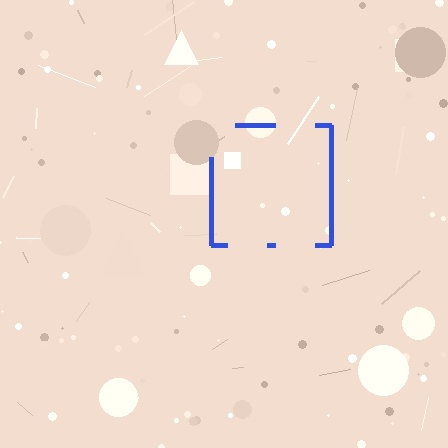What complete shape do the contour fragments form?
The contour fragments form a square.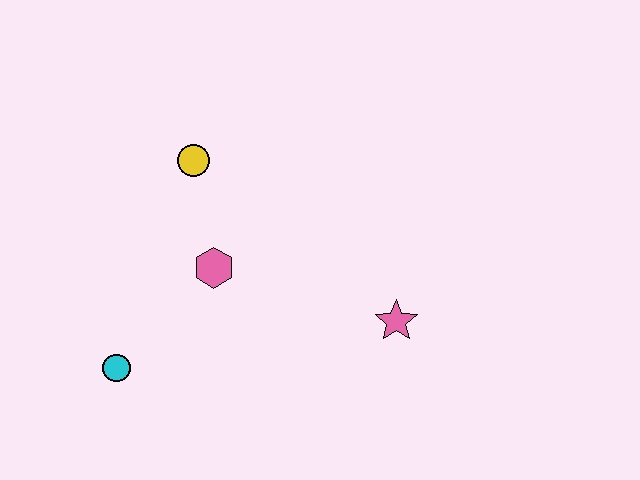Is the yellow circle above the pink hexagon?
Yes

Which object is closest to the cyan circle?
The pink hexagon is closest to the cyan circle.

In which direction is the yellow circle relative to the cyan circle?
The yellow circle is above the cyan circle.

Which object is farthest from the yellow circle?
The pink star is farthest from the yellow circle.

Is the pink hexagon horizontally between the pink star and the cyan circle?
Yes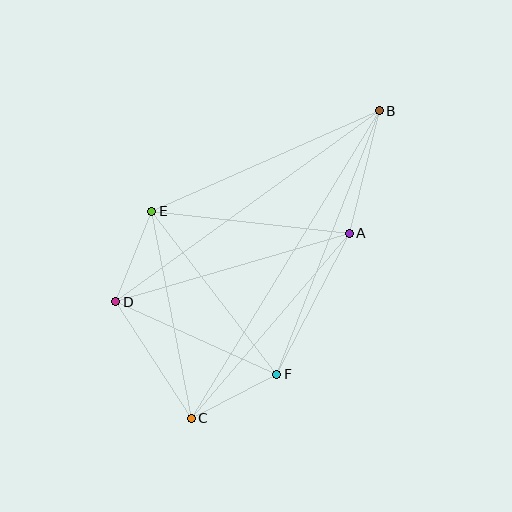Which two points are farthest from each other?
Points B and C are farthest from each other.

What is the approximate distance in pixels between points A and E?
The distance between A and E is approximately 199 pixels.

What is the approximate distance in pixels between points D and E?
The distance between D and E is approximately 97 pixels.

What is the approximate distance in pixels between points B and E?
The distance between B and E is approximately 248 pixels.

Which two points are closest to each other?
Points C and F are closest to each other.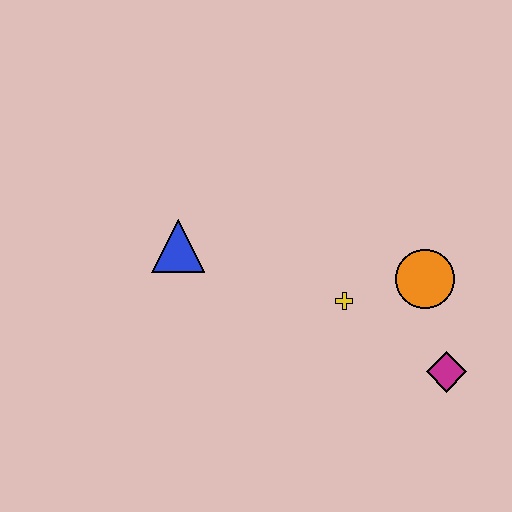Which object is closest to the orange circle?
The yellow cross is closest to the orange circle.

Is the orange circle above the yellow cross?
Yes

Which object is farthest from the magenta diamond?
The blue triangle is farthest from the magenta diamond.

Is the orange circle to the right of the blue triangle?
Yes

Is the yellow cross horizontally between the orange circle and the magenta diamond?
No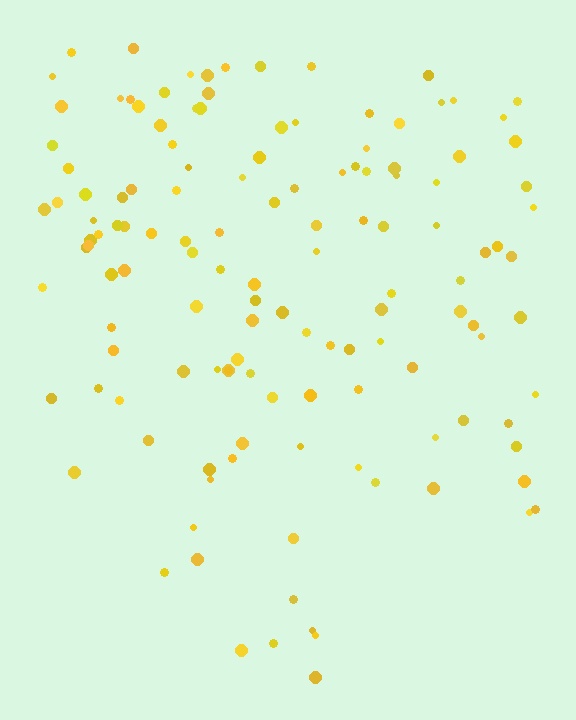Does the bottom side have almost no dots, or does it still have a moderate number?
Still a moderate number, just noticeably fewer than the top.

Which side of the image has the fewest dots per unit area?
The bottom.